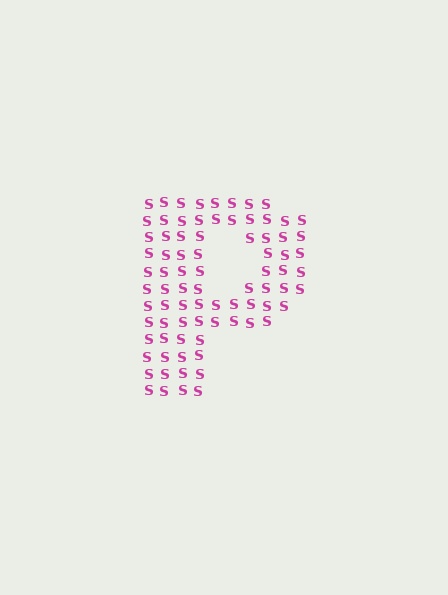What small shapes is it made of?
It is made of small letter S's.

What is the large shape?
The large shape is the letter P.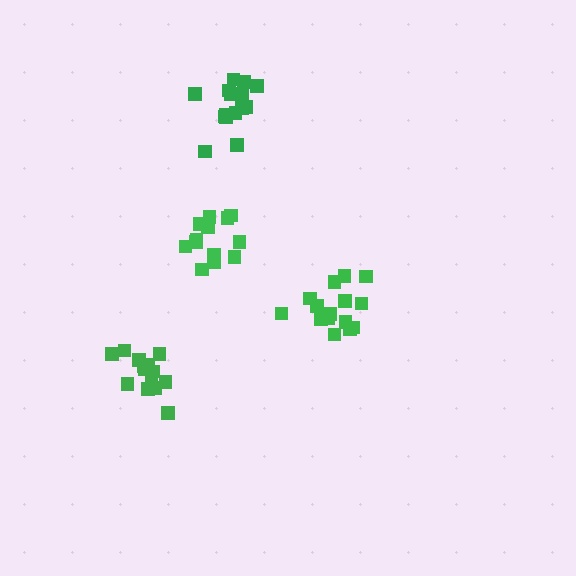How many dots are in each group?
Group 1: 15 dots, Group 2: 14 dots, Group 3: 13 dots, Group 4: 15 dots (57 total).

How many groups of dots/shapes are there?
There are 4 groups.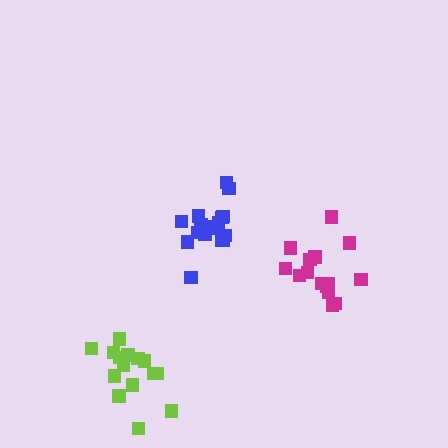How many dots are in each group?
Group 1: 15 dots, Group 2: 15 dots, Group 3: 17 dots (47 total).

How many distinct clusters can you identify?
There are 3 distinct clusters.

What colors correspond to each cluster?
The clusters are colored: magenta, lime, blue.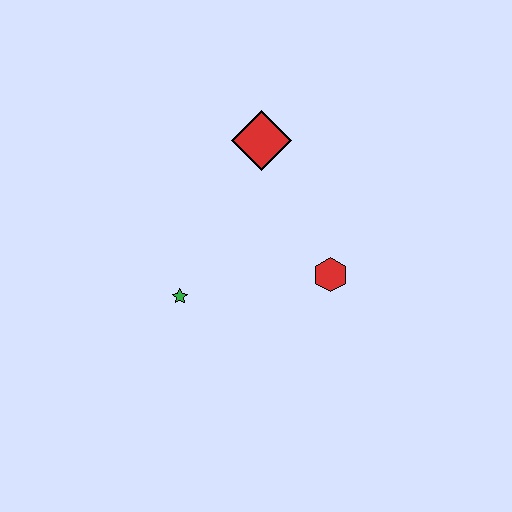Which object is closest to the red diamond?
The red hexagon is closest to the red diamond.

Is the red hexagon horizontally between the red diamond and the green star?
No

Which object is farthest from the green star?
The red diamond is farthest from the green star.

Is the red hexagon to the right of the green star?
Yes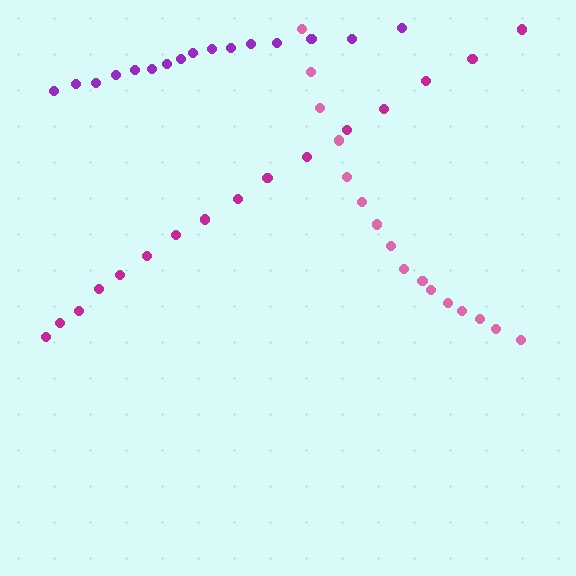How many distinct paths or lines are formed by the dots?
There are 3 distinct paths.